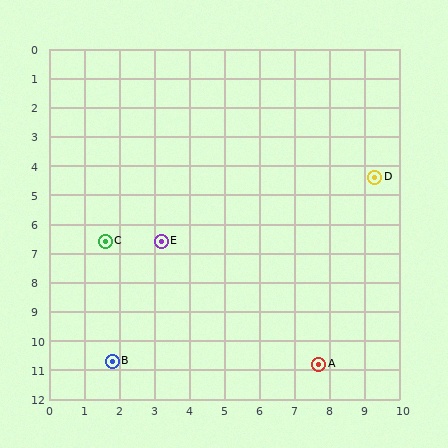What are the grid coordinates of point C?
Point C is at approximately (1.6, 6.6).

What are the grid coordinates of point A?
Point A is at approximately (7.7, 10.8).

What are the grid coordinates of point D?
Point D is at approximately (9.3, 4.4).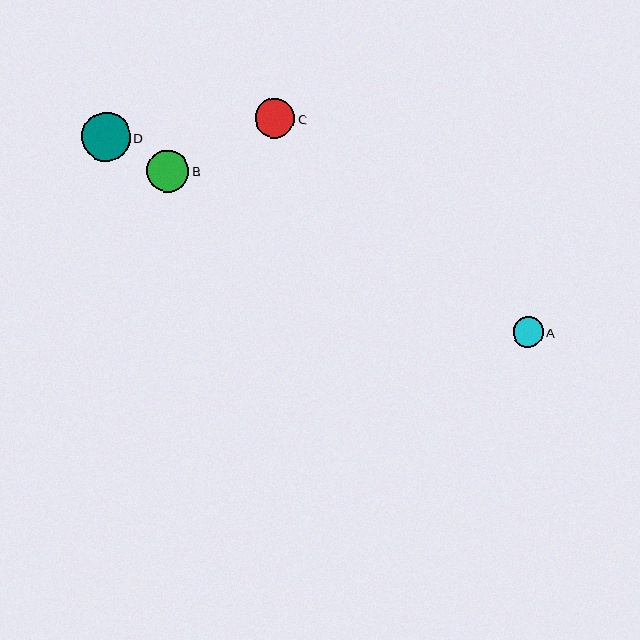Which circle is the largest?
Circle D is the largest with a size of approximately 49 pixels.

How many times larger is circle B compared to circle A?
Circle B is approximately 1.4 times the size of circle A.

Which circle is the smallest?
Circle A is the smallest with a size of approximately 30 pixels.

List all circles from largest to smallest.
From largest to smallest: D, B, C, A.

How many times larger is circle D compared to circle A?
Circle D is approximately 1.6 times the size of circle A.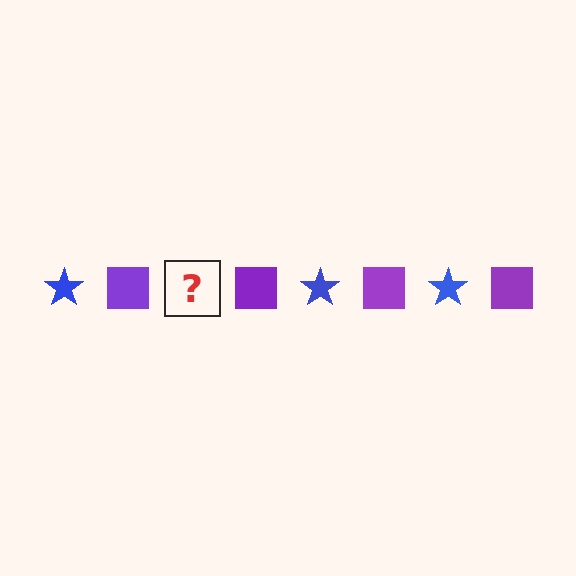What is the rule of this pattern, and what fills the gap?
The rule is that the pattern alternates between blue star and purple square. The gap should be filled with a blue star.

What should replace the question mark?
The question mark should be replaced with a blue star.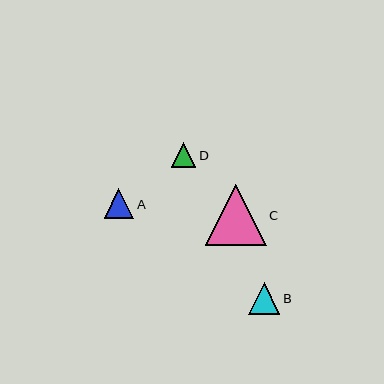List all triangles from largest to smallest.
From largest to smallest: C, B, A, D.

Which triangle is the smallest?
Triangle D is the smallest with a size of approximately 25 pixels.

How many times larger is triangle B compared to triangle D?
Triangle B is approximately 1.3 times the size of triangle D.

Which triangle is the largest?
Triangle C is the largest with a size of approximately 61 pixels.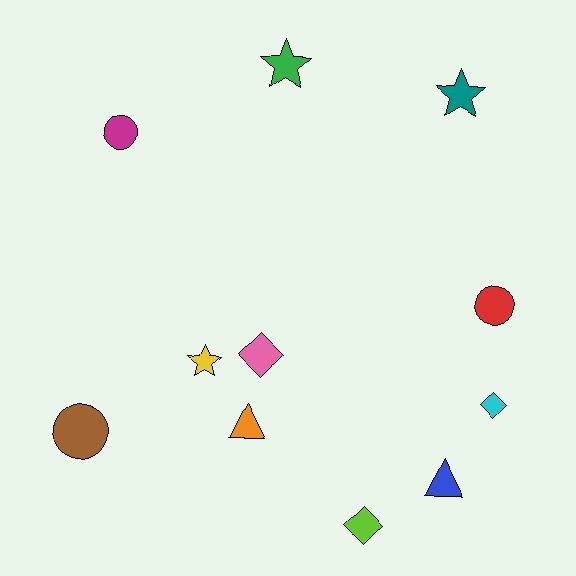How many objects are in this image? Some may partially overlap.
There are 11 objects.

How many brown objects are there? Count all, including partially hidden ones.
There is 1 brown object.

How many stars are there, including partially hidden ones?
There are 3 stars.